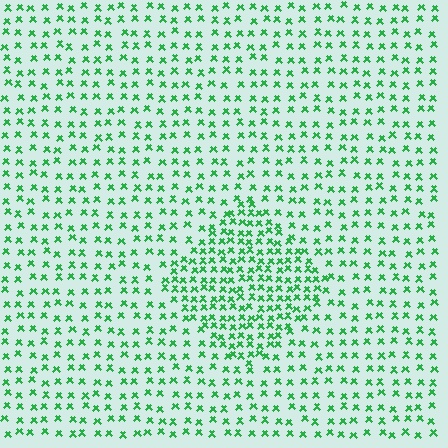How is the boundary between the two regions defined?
The boundary is defined by a change in element density (approximately 1.9x ratio). All elements are the same color, size, and shape.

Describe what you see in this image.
The image contains small green elements arranged at two different densities. A diamond-shaped region is visible where the elements are more densely packed than the surrounding area.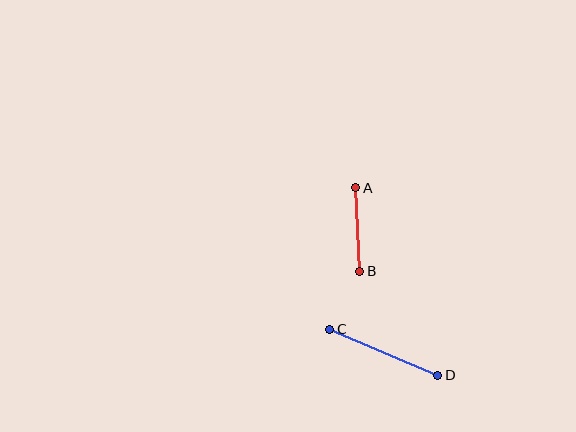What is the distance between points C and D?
The distance is approximately 117 pixels.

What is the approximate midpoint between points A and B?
The midpoint is at approximately (358, 229) pixels.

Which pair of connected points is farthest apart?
Points C and D are farthest apart.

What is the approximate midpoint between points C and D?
The midpoint is at approximately (384, 352) pixels.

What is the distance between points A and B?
The distance is approximately 83 pixels.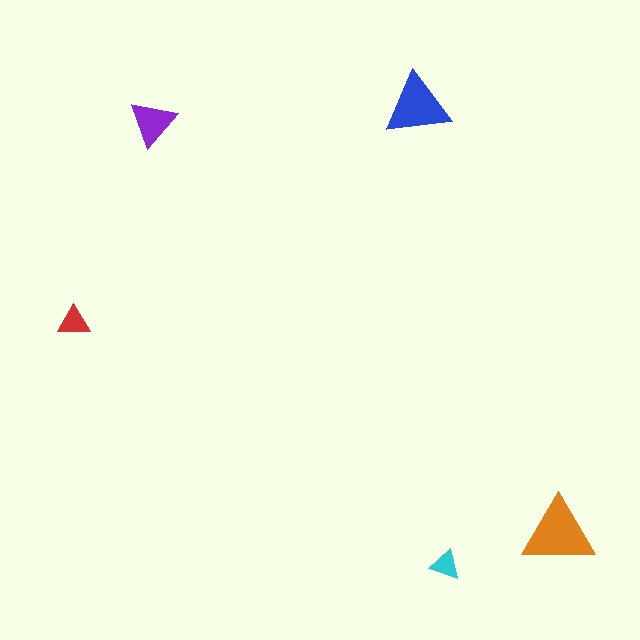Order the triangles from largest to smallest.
the orange one, the blue one, the purple one, the red one, the cyan one.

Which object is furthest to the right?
The orange triangle is rightmost.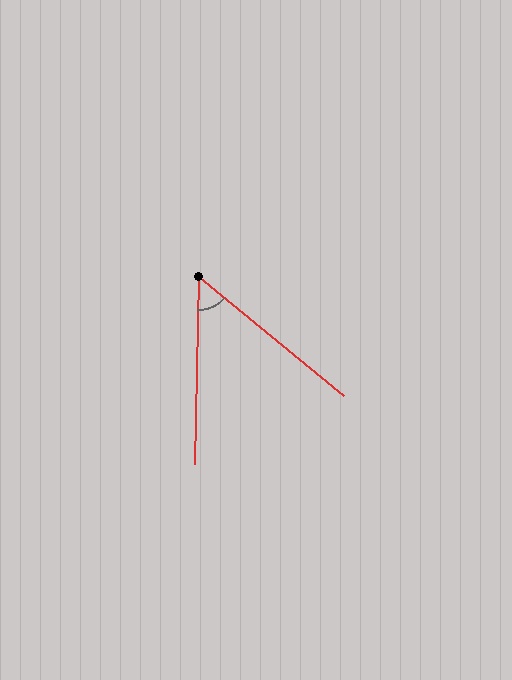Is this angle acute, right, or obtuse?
It is acute.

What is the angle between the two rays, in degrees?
Approximately 52 degrees.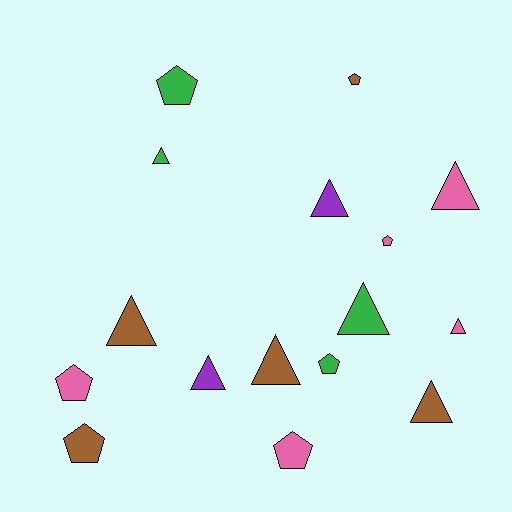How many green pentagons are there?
There are 2 green pentagons.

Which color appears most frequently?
Pink, with 5 objects.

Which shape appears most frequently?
Triangle, with 9 objects.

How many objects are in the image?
There are 16 objects.